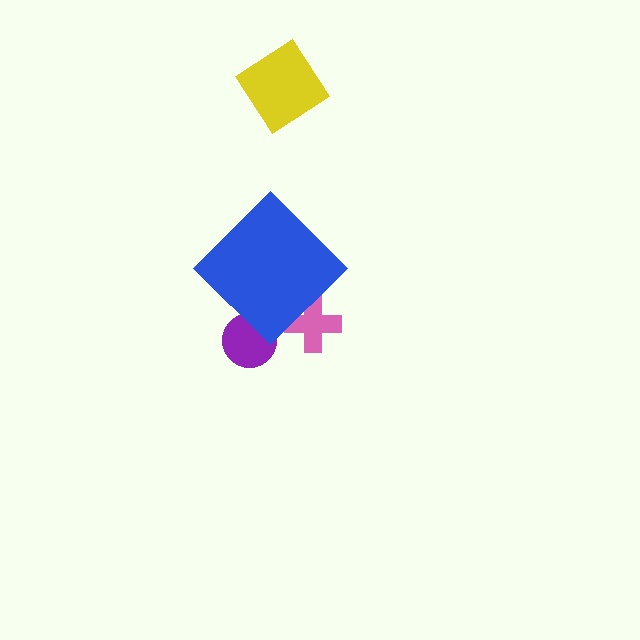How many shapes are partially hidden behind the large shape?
2 shapes are partially hidden.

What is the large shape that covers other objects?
A blue diamond.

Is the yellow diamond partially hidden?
No, the yellow diamond is fully visible.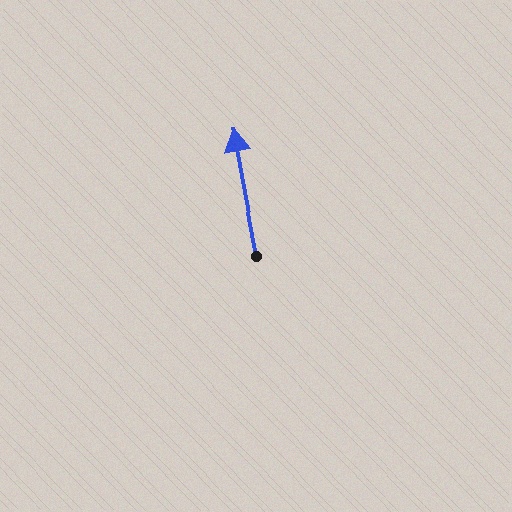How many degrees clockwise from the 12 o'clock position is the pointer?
Approximately 350 degrees.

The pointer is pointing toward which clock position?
Roughly 12 o'clock.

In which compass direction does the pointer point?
North.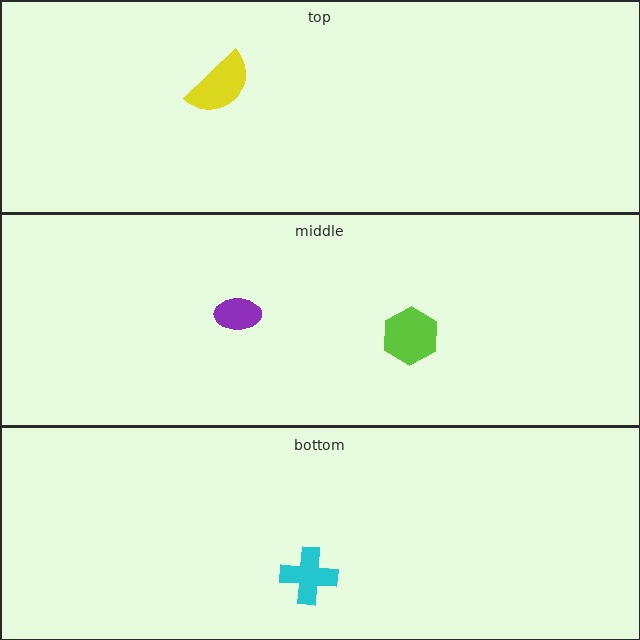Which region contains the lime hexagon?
The middle region.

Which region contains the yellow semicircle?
The top region.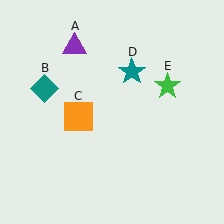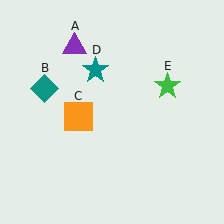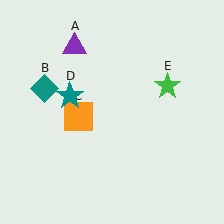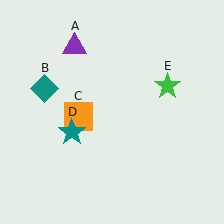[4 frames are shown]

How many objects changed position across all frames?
1 object changed position: teal star (object D).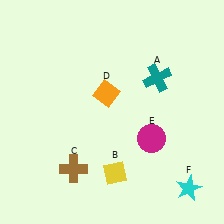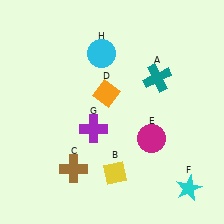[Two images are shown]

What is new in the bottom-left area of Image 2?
A purple cross (G) was added in the bottom-left area of Image 2.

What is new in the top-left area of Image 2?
A cyan circle (H) was added in the top-left area of Image 2.